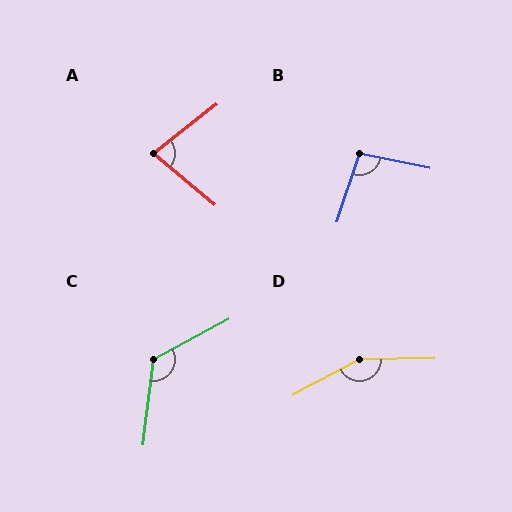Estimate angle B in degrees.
Approximately 97 degrees.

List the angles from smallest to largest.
A (78°), B (97°), C (126°), D (153°).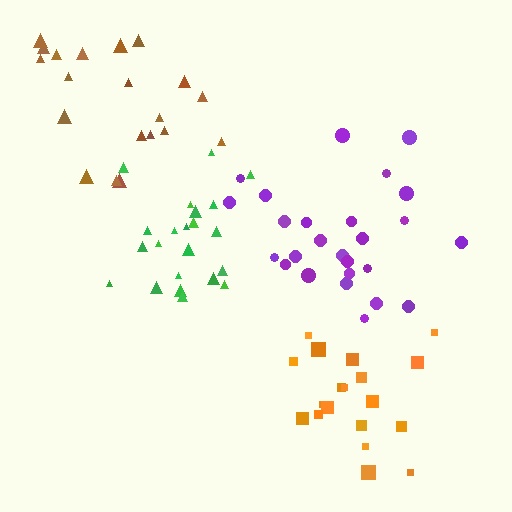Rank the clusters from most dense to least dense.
green, orange, purple, brown.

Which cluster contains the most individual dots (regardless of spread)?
Purple (26).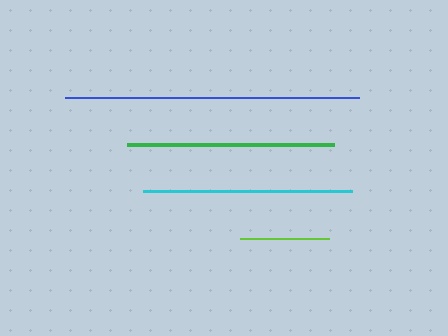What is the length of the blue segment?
The blue segment is approximately 295 pixels long.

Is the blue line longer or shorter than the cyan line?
The blue line is longer than the cyan line.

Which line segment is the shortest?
The lime line is the shortest at approximately 89 pixels.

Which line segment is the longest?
The blue line is the longest at approximately 295 pixels.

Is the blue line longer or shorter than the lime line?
The blue line is longer than the lime line.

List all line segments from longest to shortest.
From longest to shortest: blue, cyan, green, lime.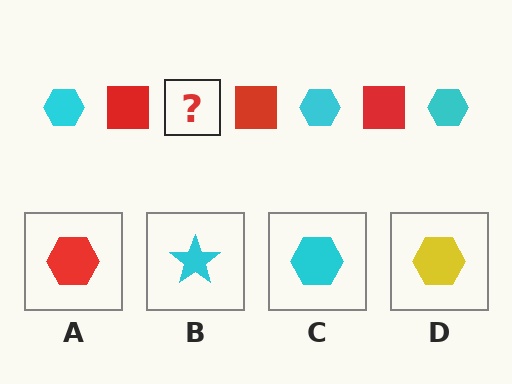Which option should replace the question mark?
Option C.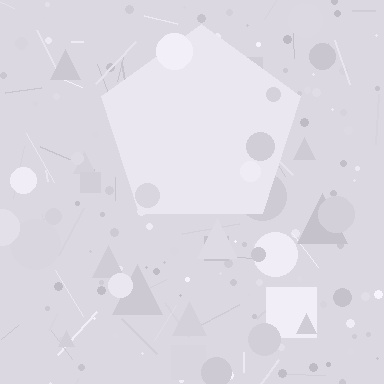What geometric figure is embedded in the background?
A pentagon is embedded in the background.